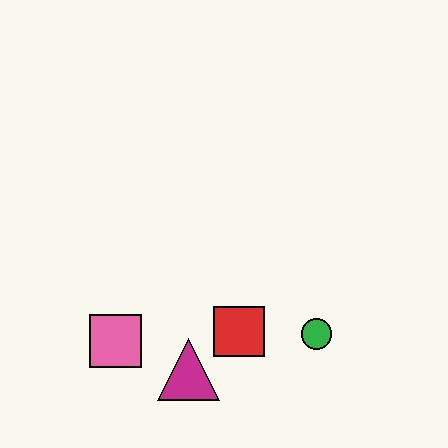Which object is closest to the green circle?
The red square is closest to the green circle.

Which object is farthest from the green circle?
The pink square is farthest from the green circle.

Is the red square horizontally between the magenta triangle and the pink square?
No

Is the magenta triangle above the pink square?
No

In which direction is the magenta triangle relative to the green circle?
The magenta triangle is to the left of the green circle.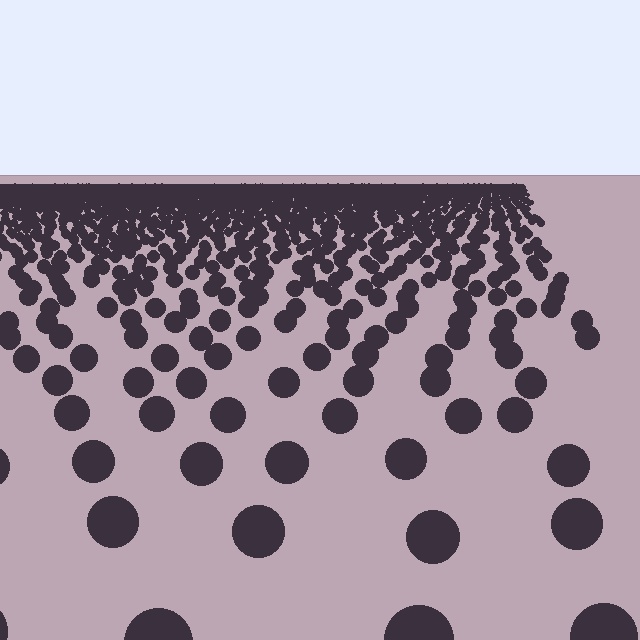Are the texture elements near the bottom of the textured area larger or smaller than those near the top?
Larger. Near the bottom, elements are closer to the viewer and appear at a bigger on-screen size.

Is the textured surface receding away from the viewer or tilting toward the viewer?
The surface is receding away from the viewer. Texture elements get smaller and denser toward the top.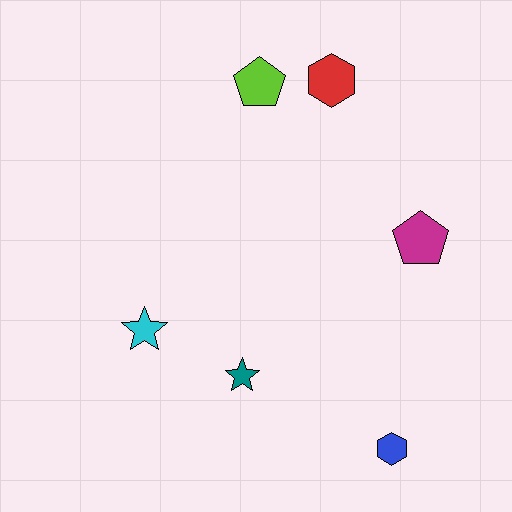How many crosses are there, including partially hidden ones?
There are no crosses.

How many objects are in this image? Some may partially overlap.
There are 6 objects.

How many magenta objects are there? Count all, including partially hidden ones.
There is 1 magenta object.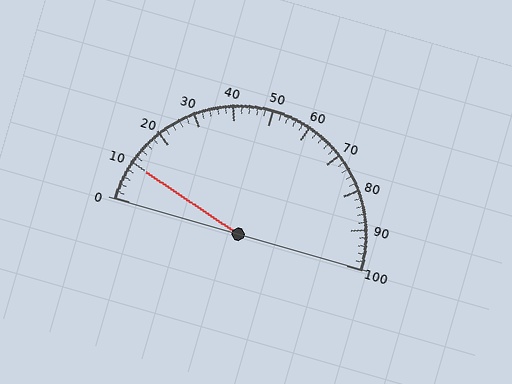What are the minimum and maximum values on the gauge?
The gauge ranges from 0 to 100.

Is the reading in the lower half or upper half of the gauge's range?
The reading is in the lower half of the range (0 to 100).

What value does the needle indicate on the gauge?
The needle indicates approximately 10.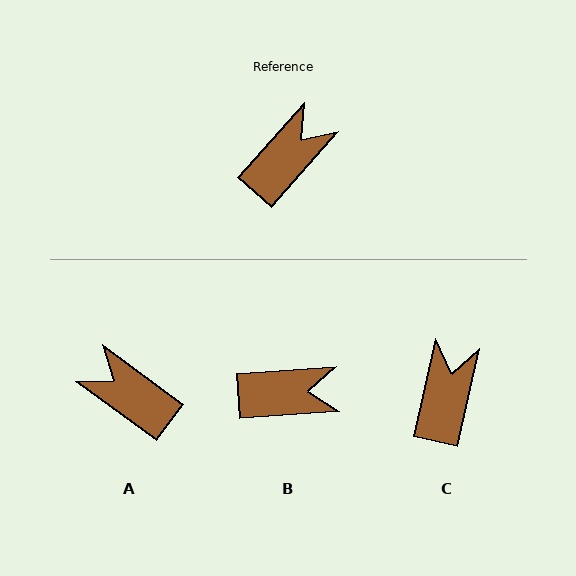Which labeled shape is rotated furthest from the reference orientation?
A, about 95 degrees away.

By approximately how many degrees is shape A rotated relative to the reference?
Approximately 95 degrees counter-clockwise.